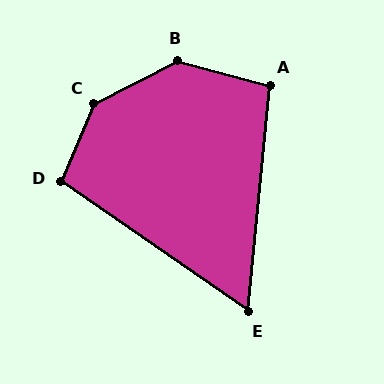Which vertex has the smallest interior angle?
E, at approximately 61 degrees.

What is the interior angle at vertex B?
Approximately 138 degrees (obtuse).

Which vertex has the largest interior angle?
C, at approximately 141 degrees.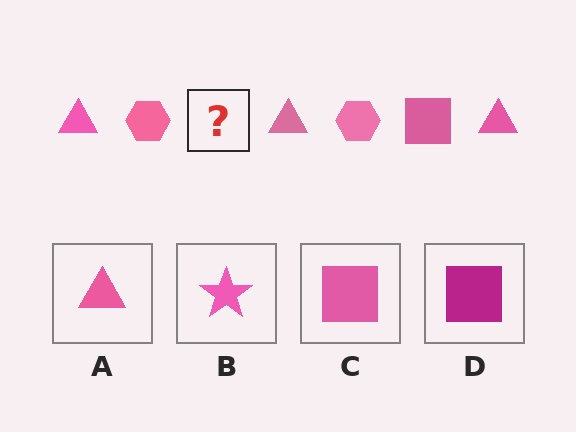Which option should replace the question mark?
Option C.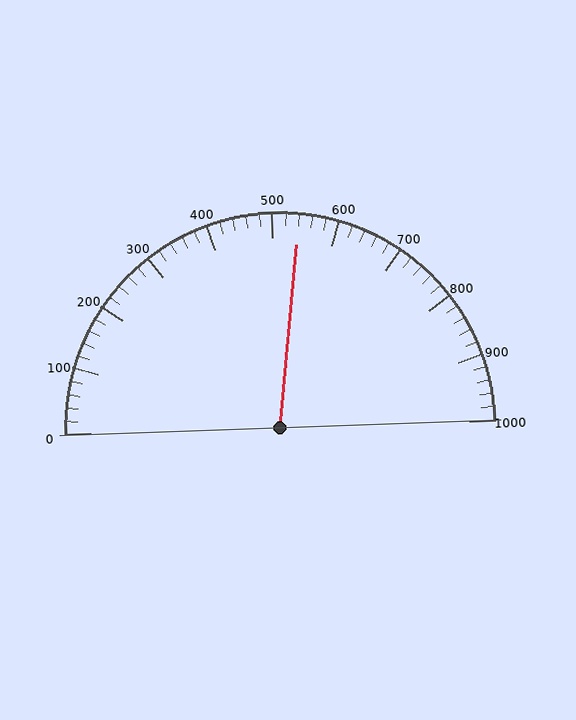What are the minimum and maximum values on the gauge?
The gauge ranges from 0 to 1000.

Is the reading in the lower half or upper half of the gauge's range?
The reading is in the upper half of the range (0 to 1000).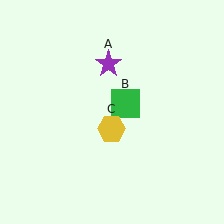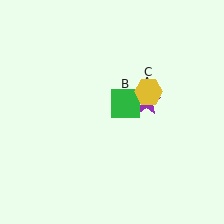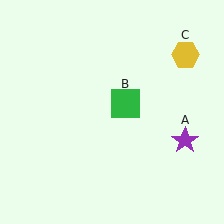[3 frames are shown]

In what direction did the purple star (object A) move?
The purple star (object A) moved down and to the right.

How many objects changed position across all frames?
2 objects changed position: purple star (object A), yellow hexagon (object C).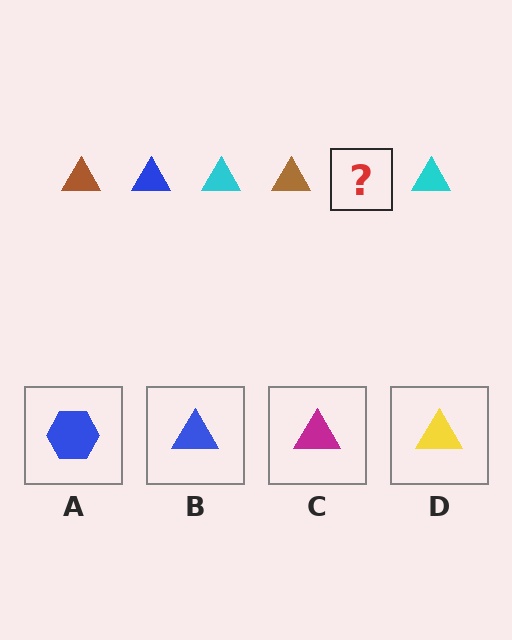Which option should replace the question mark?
Option B.